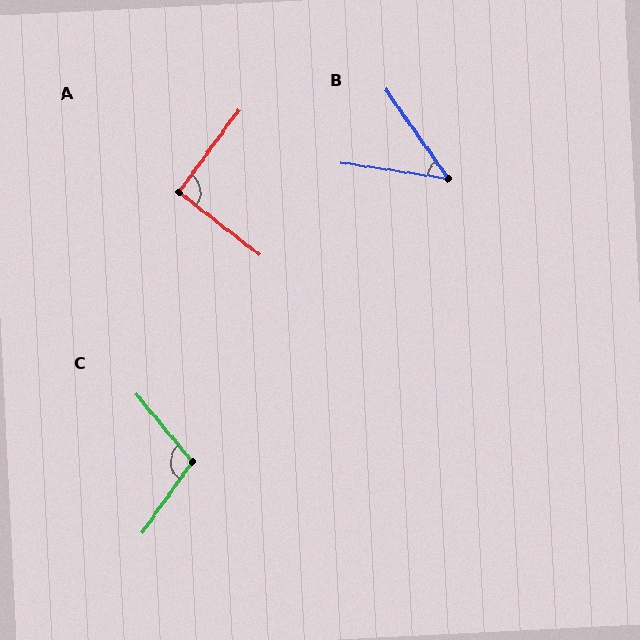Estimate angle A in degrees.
Approximately 91 degrees.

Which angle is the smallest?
B, at approximately 46 degrees.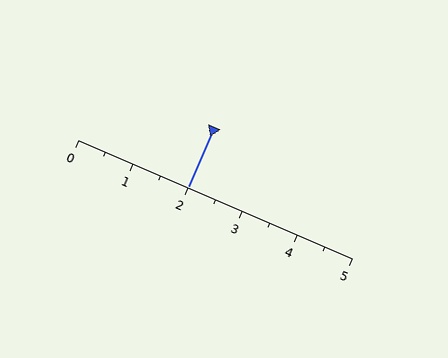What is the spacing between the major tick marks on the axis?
The major ticks are spaced 1 apart.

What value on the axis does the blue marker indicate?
The marker indicates approximately 2.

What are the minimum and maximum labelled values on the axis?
The axis runs from 0 to 5.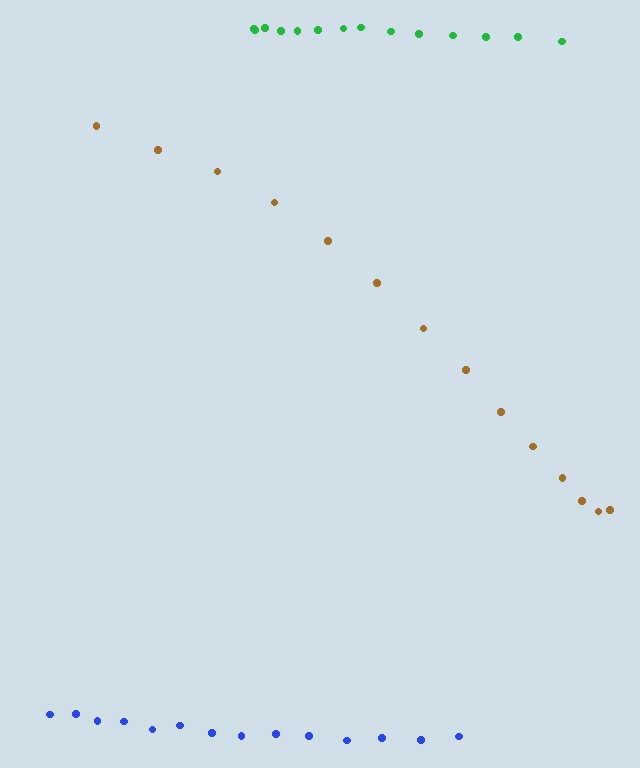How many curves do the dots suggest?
There are 3 distinct paths.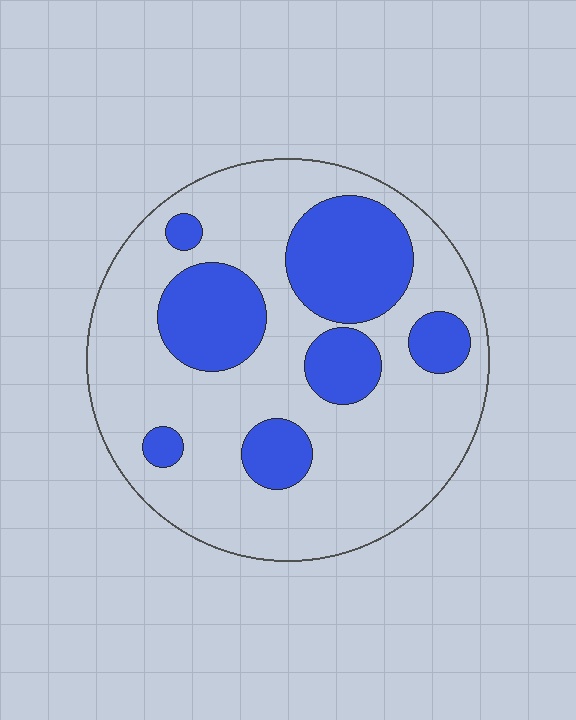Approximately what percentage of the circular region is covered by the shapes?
Approximately 30%.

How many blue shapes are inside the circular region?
7.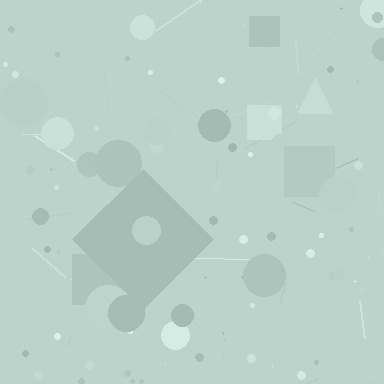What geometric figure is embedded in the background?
A diamond is embedded in the background.